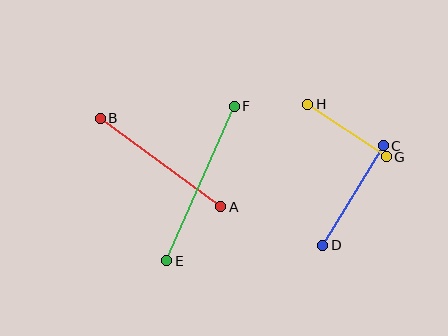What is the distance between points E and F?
The distance is approximately 169 pixels.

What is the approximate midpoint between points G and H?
The midpoint is at approximately (347, 131) pixels.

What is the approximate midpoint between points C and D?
The midpoint is at approximately (353, 196) pixels.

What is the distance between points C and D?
The distance is approximately 116 pixels.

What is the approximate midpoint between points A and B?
The midpoint is at approximately (161, 162) pixels.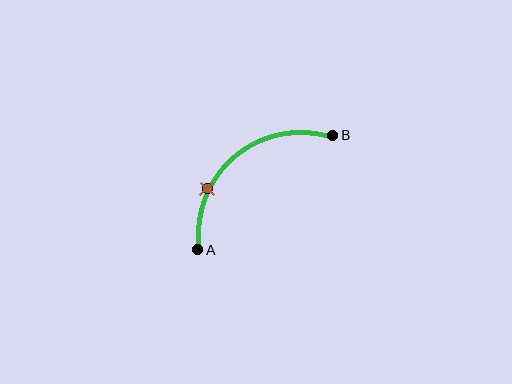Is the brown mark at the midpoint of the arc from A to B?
No. The brown mark lies on the arc but is closer to endpoint A. The arc midpoint would be at the point on the curve equidistant along the arc from both A and B.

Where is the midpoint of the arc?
The arc midpoint is the point on the curve farthest from the straight line joining A and B. It sits above and to the left of that line.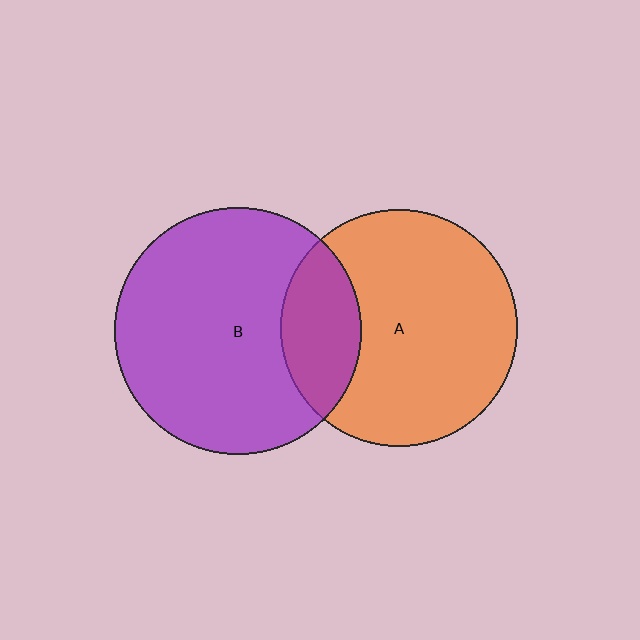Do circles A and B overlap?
Yes.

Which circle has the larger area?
Circle B (purple).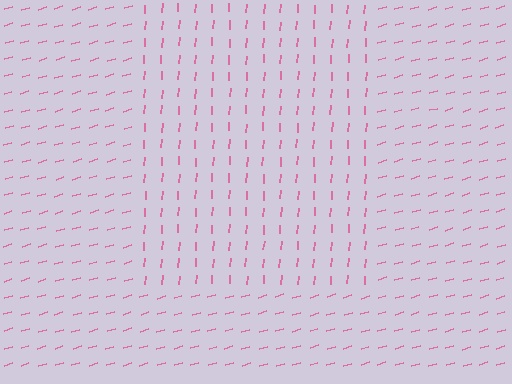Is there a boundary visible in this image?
Yes, there is a texture boundary formed by a change in line orientation.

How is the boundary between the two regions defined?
The boundary is defined purely by a change in line orientation (approximately 69 degrees difference). All lines are the same color and thickness.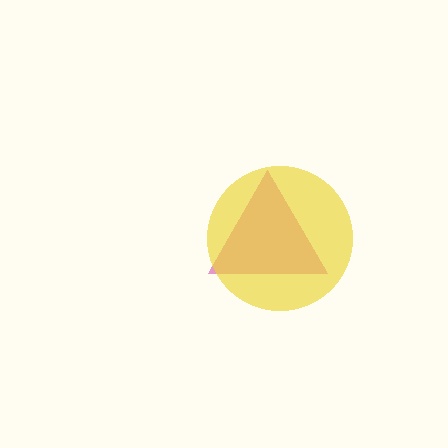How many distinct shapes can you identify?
There are 2 distinct shapes: a magenta triangle, a yellow circle.